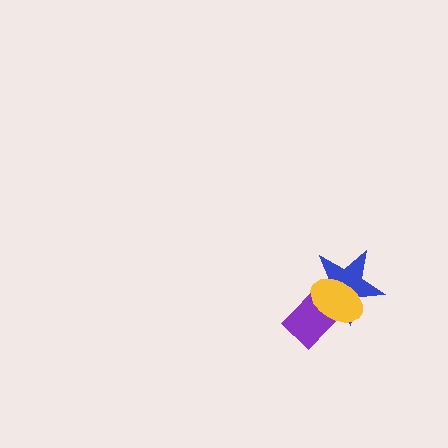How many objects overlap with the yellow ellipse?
2 objects overlap with the yellow ellipse.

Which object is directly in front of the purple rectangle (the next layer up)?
The blue star is directly in front of the purple rectangle.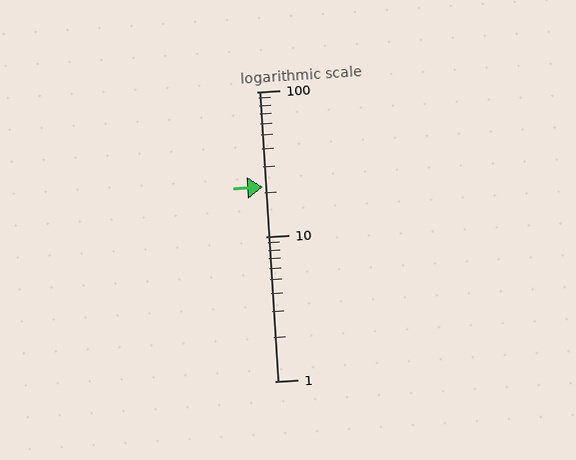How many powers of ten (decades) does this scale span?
The scale spans 2 decades, from 1 to 100.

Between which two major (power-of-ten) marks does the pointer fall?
The pointer is between 10 and 100.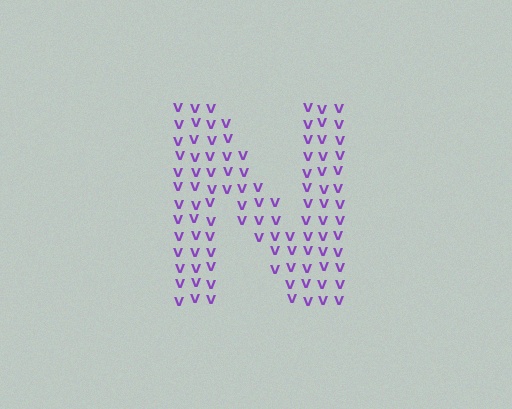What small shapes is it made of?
It is made of small letter V's.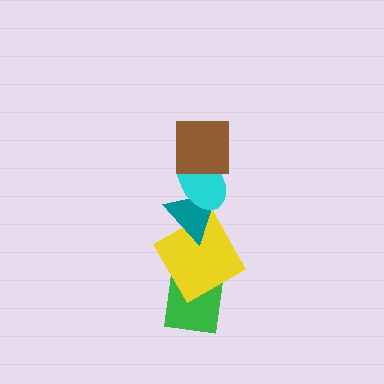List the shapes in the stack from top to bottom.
From top to bottom: the brown square, the cyan ellipse, the teal triangle, the yellow square, the green square.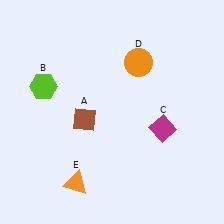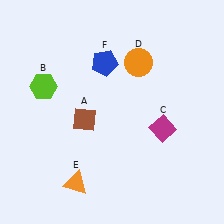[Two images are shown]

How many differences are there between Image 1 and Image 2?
There is 1 difference between the two images.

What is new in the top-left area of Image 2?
A blue pentagon (F) was added in the top-left area of Image 2.